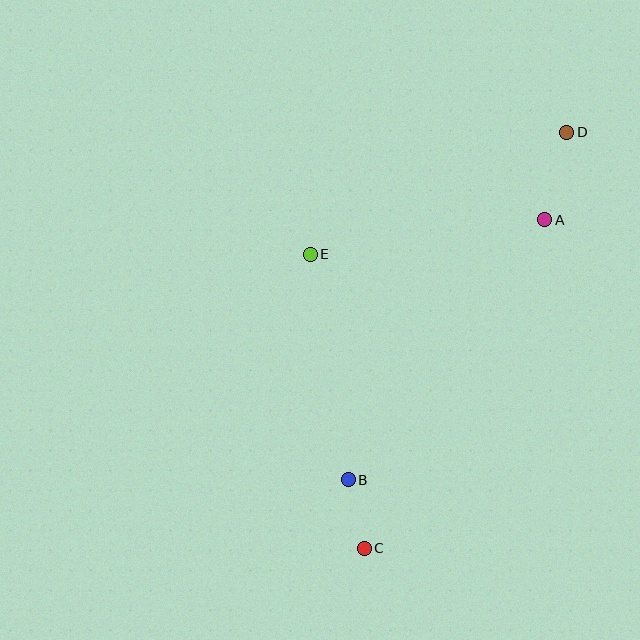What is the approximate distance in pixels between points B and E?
The distance between B and E is approximately 228 pixels.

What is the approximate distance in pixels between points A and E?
The distance between A and E is approximately 237 pixels.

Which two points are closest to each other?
Points B and C are closest to each other.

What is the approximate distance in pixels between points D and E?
The distance between D and E is approximately 284 pixels.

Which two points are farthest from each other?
Points C and D are farthest from each other.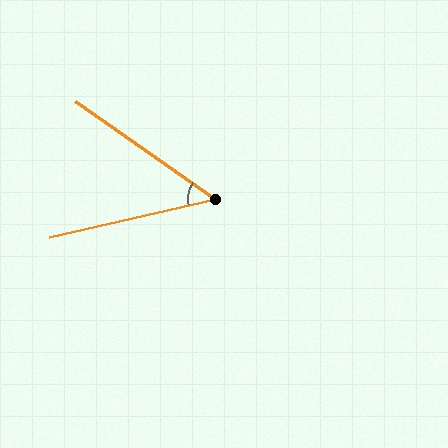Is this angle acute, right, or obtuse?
It is acute.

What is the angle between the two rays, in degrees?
Approximately 48 degrees.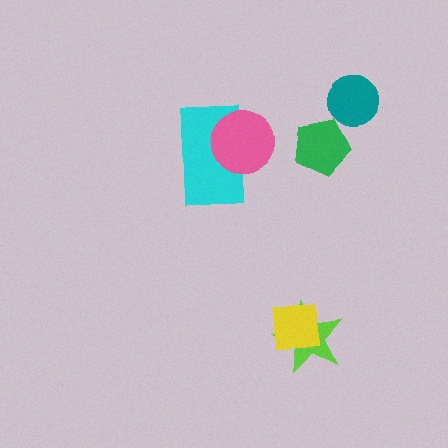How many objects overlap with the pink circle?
1 object overlaps with the pink circle.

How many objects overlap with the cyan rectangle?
1 object overlaps with the cyan rectangle.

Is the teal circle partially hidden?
No, no other shape covers it.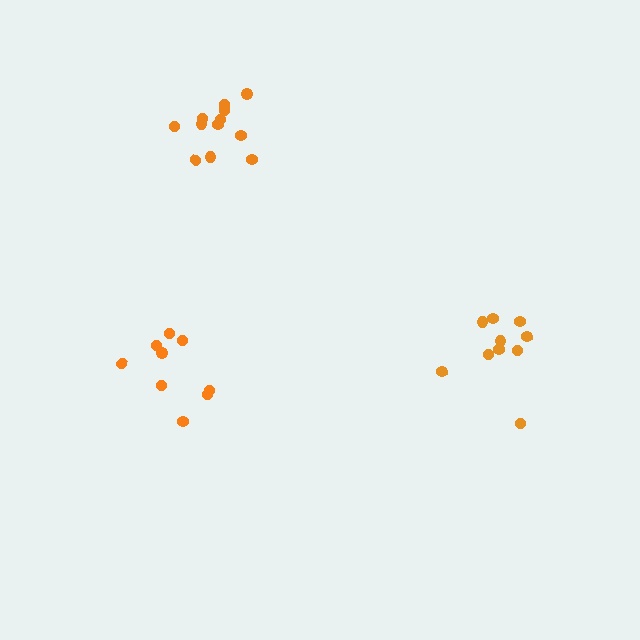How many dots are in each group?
Group 1: 12 dots, Group 2: 10 dots, Group 3: 9 dots (31 total).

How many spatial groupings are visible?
There are 3 spatial groupings.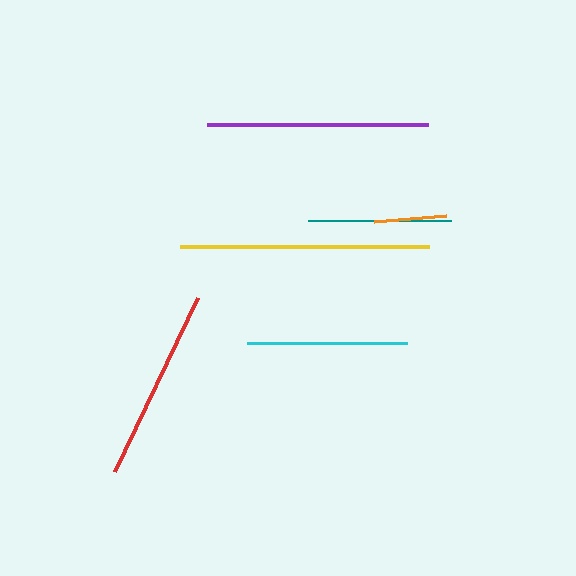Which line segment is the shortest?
The orange line is the shortest at approximately 72 pixels.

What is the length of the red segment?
The red segment is approximately 192 pixels long.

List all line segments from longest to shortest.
From longest to shortest: yellow, purple, red, cyan, teal, orange.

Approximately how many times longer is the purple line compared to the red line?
The purple line is approximately 1.1 times the length of the red line.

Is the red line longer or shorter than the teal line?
The red line is longer than the teal line.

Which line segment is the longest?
The yellow line is the longest at approximately 249 pixels.